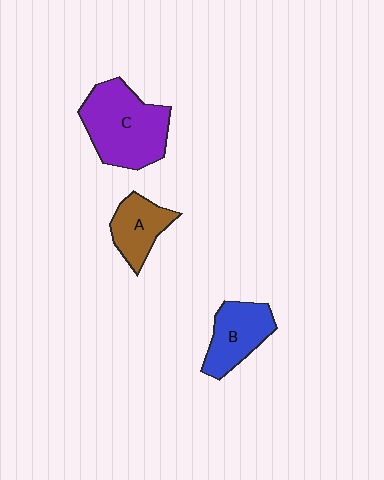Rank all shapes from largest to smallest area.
From largest to smallest: C (purple), B (blue), A (brown).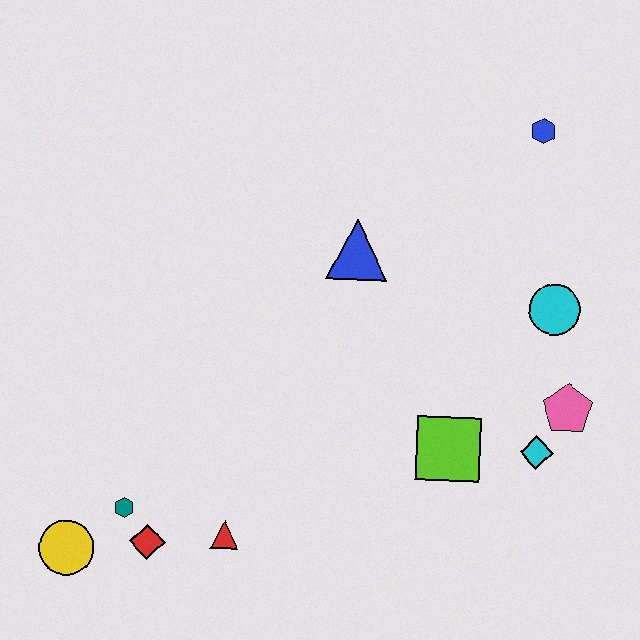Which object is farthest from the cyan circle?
The yellow circle is farthest from the cyan circle.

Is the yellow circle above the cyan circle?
No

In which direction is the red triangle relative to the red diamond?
The red triangle is to the right of the red diamond.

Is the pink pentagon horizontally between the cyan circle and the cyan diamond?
No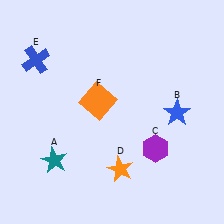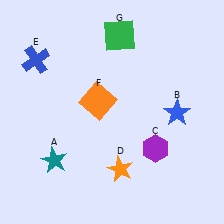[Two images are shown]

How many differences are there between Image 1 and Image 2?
There is 1 difference between the two images.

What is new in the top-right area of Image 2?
A green square (G) was added in the top-right area of Image 2.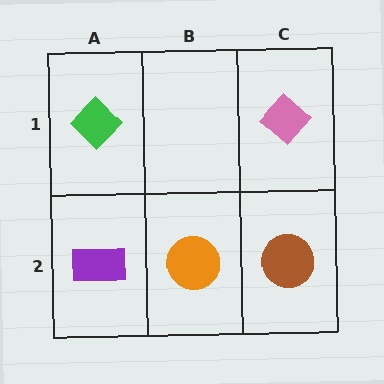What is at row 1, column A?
A green diamond.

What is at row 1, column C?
A pink diamond.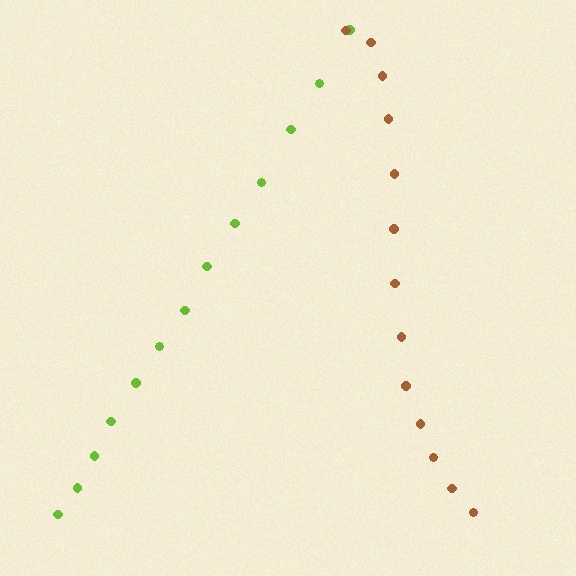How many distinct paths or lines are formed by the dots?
There are 2 distinct paths.